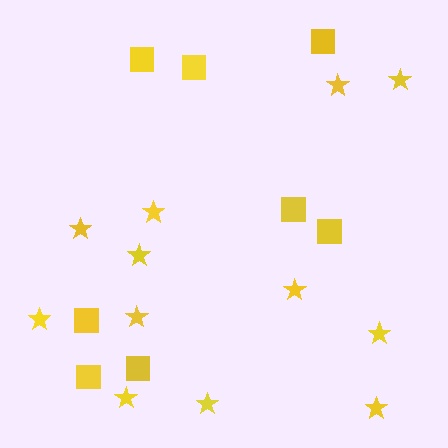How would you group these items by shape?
There are 2 groups: one group of stars (12) and one group of squares (8).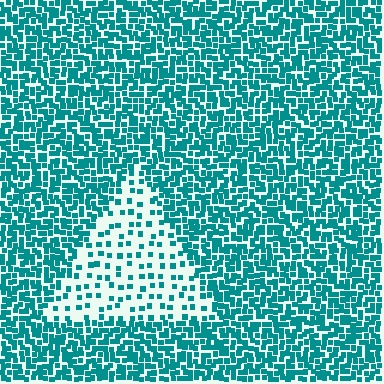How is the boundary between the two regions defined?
The boundary is defined by a change in element density (approximately 3.0x ratio). All elements are the same color, size, and shape.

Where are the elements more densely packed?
The elements are more densely packed outside the triangle boundary.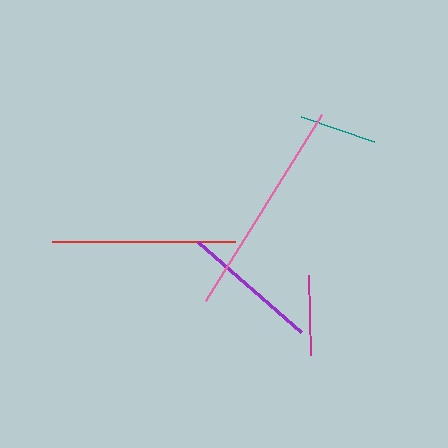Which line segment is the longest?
The pink line is the longest at approximately 219 pixels.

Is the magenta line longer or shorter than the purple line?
The purple line is longer than the magenta line.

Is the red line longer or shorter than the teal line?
The red line is longer than the teal line.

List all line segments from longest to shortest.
From longest to shortest: pink, red, purple, magenta, teal.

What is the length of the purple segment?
The purple segment is approximately 137 pixels long.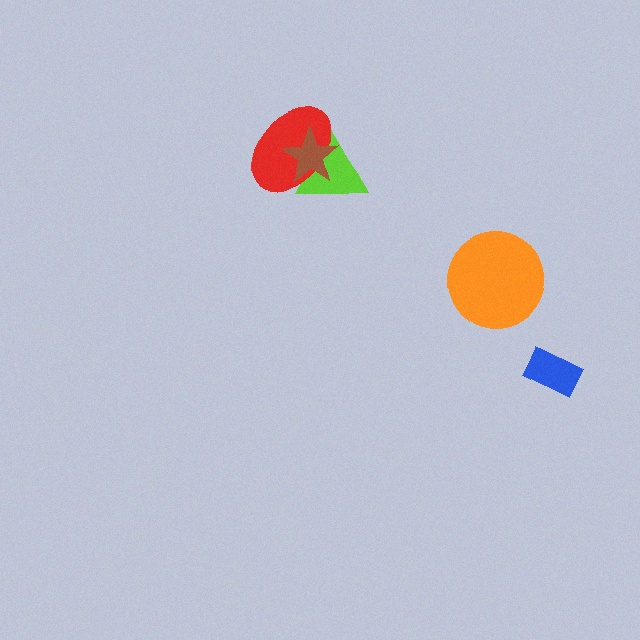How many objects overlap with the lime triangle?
2 objects overlap with the lime triangle.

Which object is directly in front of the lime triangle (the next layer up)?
The red ellipse is directly in front of the lime triangle.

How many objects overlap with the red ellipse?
2 objects overlap with the red ellipse.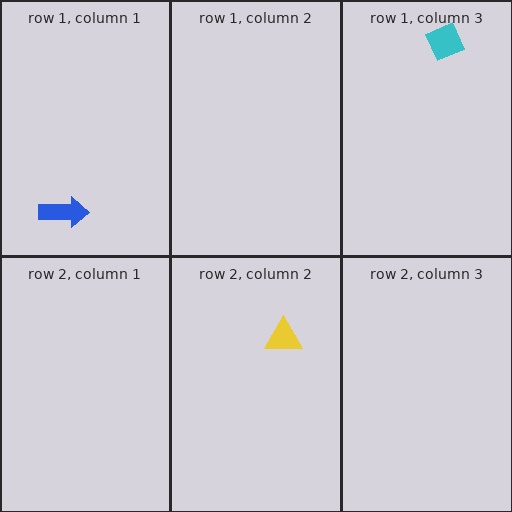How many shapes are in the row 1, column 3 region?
1.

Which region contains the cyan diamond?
The row 1, column 3 region.